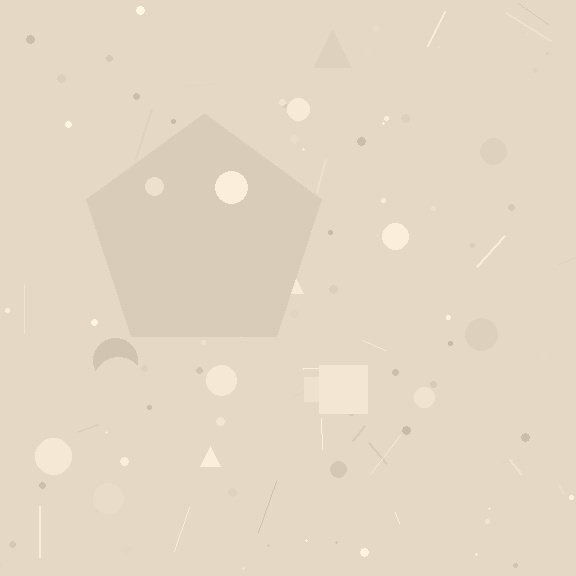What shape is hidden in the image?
A pentagon is hidden in the image.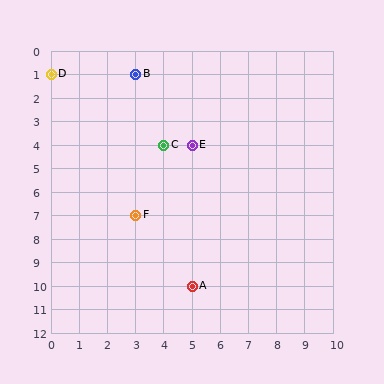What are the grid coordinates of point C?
Point C is at grid coordinates (4, 4).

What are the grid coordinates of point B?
Point B is at grid coordinates (3, 1).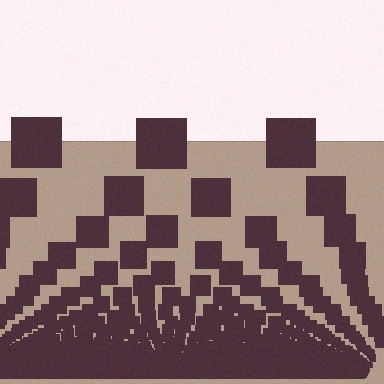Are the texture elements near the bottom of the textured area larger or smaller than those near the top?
Smaller. The gradient is inverted — elements near the bottom are smaller and denser.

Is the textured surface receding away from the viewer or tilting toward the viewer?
The surface appears to tilt toward the viewer. Texture elements get larger and sparser toward the top.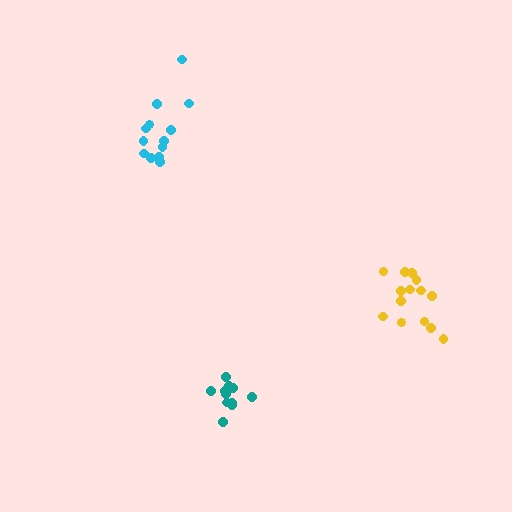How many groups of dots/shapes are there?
There are 3 groups.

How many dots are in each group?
Group 1: 13 dots, Group 2: 11 dots, Group 3: 14 dots (38 total).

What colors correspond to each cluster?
The clusters are colored: cyan, teal, yellow.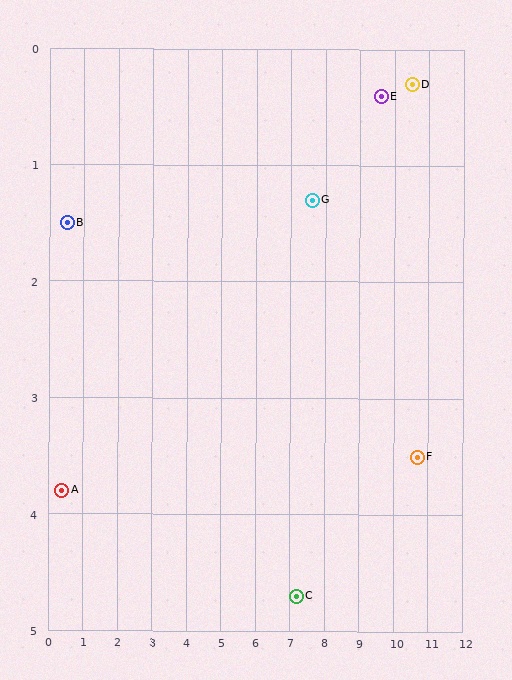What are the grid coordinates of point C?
Point C is at approximately (7.2, 4.7).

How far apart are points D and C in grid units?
Points D and C are about 5.5 grid units apart.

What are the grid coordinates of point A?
Point A is at approximately (0.4, 3.8).